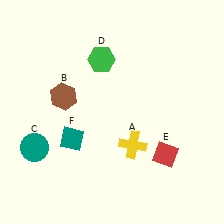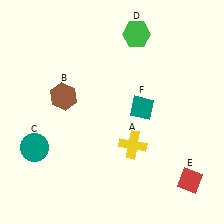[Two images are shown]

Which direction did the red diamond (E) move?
The red diamond (E) moved down.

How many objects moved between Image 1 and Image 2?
3 objects moved between the two images.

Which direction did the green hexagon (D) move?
The green hexagon (D) moved right.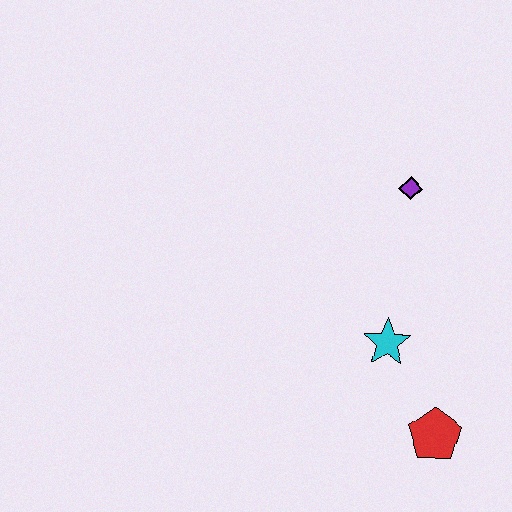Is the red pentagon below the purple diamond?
Yes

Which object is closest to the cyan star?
The red pentagon is closest to the cyan star.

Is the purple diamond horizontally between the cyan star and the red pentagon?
Yes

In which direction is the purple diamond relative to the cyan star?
The purple diamond is above the cyan star.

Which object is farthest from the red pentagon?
The purple diamond is farthest from the red pentagon.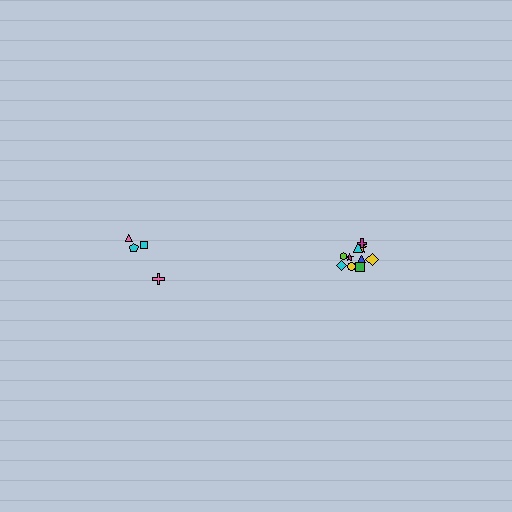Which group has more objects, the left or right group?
The right group.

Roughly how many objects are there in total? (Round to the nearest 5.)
Roughly 15 objects in total.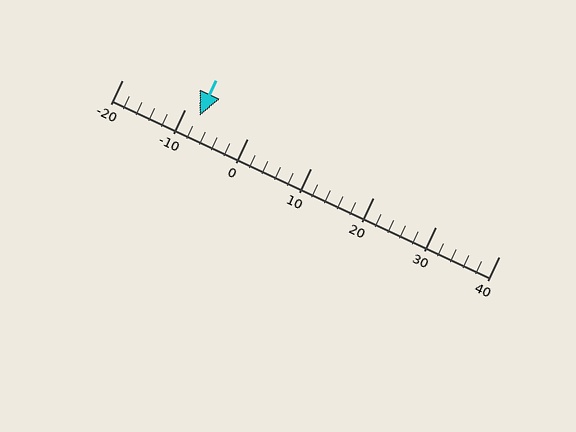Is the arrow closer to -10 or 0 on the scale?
The arrow is closer to -10.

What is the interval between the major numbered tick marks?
The major tick marks are spaced 10 units apart.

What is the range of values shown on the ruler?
The ruler shows values from -20 to 40.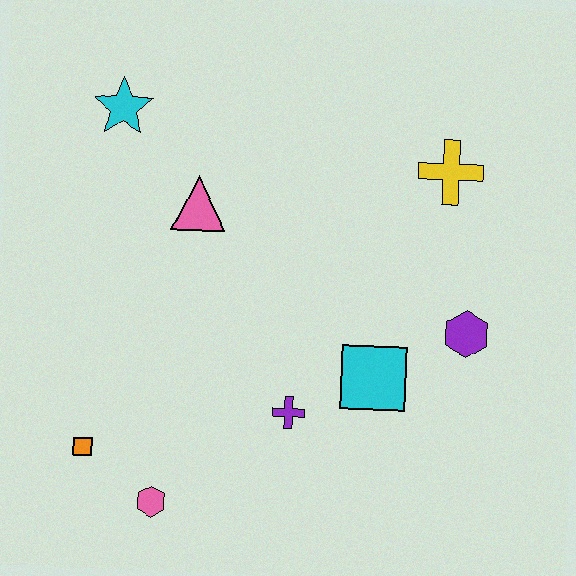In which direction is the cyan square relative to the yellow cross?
The cyan square is below the yellow cross.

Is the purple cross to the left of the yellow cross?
Yes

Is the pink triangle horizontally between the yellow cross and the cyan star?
Yes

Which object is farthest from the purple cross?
The cyan star is farthest from the purple cross.